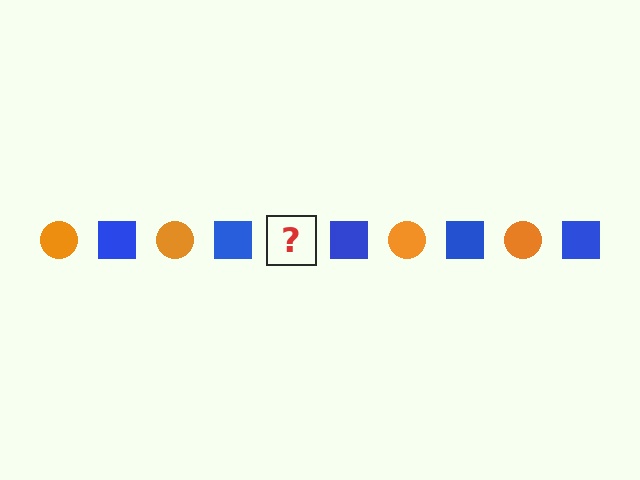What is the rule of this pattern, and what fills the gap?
The rule is that the pattern alternates between orange circle and blue square. The gap should be filled with an orange circle.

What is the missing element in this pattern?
The missing element is an orange circle.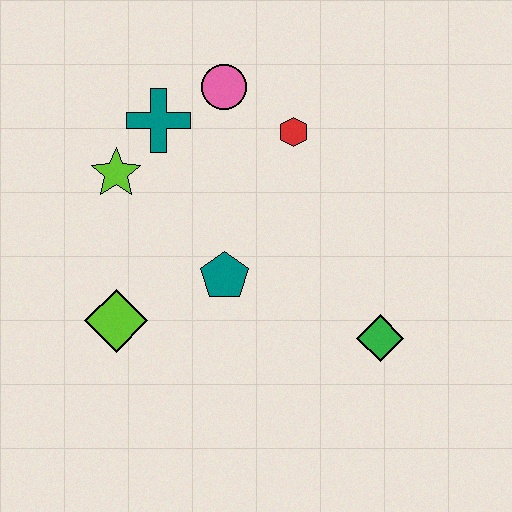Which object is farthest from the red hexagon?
The lime diamond is farthest from the red hexagon.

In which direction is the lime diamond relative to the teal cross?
The lime diamond is below the teal cross.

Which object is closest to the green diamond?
The teal pentagon is closest to the green diamond.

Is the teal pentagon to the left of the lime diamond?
No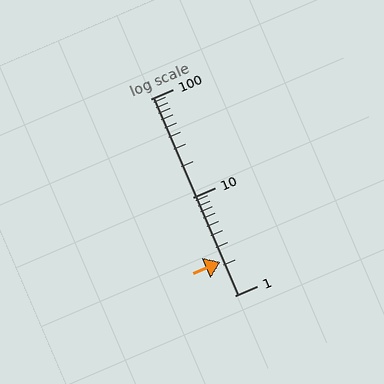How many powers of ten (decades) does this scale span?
The scale spans 2 decades, from 1 to 100.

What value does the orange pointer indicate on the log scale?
The pointer indicates approximately 2.2.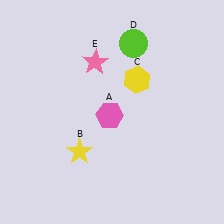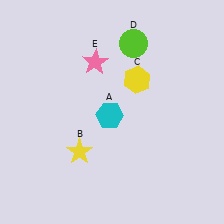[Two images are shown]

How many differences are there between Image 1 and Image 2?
There is 1 difference between the two images.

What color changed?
The hexagon (A) changed from pink in Image 1 to cyan in Image 2.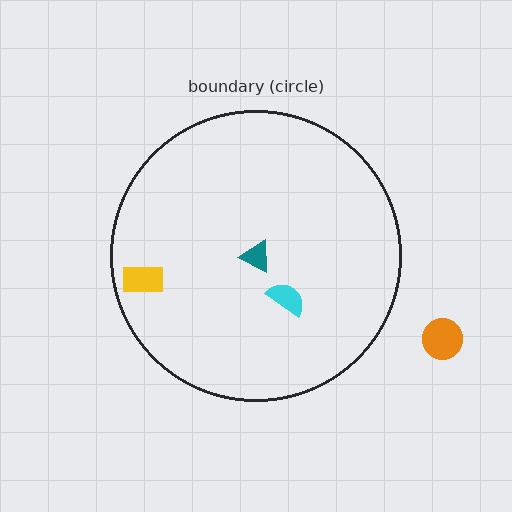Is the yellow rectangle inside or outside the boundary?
Inside.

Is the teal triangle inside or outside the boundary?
Inside.